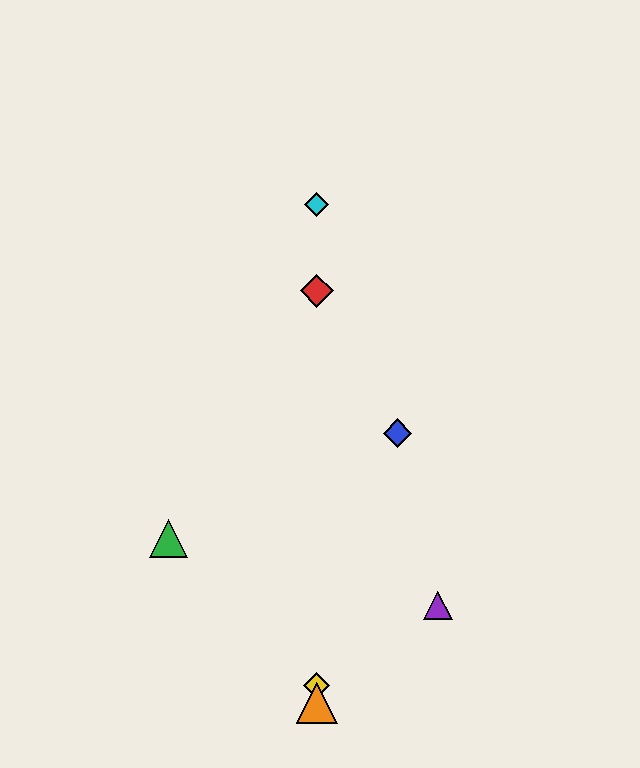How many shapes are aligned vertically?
4 shapes (the red diamond, the yellow diamond, the orange triangle, the cyan diamond) are aligned vertically.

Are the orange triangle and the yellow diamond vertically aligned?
Yes, both are at x≈317.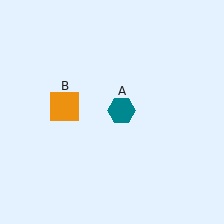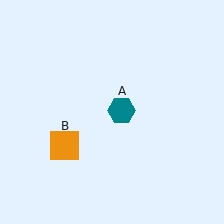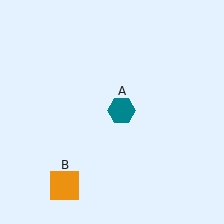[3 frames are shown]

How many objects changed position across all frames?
1 object changed position: orange square (object B).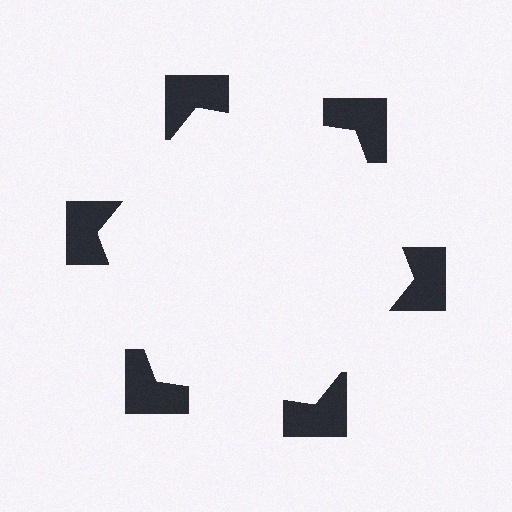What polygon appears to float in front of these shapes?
An illusory hexagon — its edges are inferred from the aligned wedge cuts in the notched squares, not physically drawn.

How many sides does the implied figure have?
6 sides.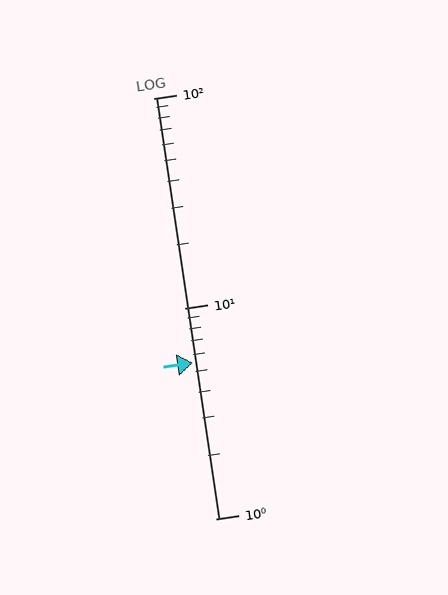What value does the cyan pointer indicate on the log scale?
The pointer indicates approximately 5.5.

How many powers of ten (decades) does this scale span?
The scale spans 2 decades, from 1 to 100.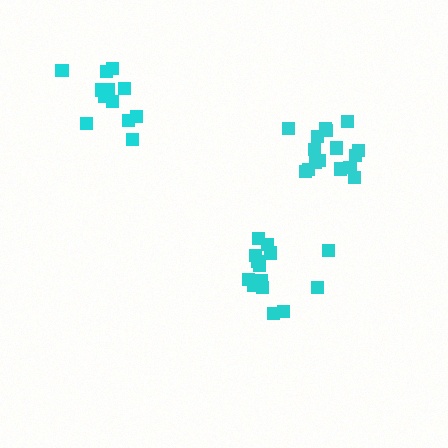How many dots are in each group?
Group 1: 12 dots, Group 2: 14 dots, Group 3: 16 dots (42 total).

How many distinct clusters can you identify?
There are 3 distinct clusters.